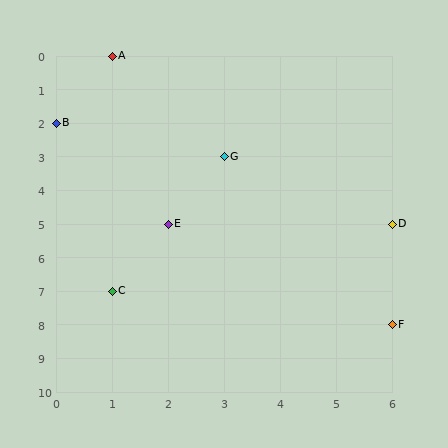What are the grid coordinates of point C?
Point C is at grid coordinates (1, 7).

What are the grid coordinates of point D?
Point D is at grid coordinates (6, 5).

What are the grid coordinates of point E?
Point E is at grid coordinates (2, 5).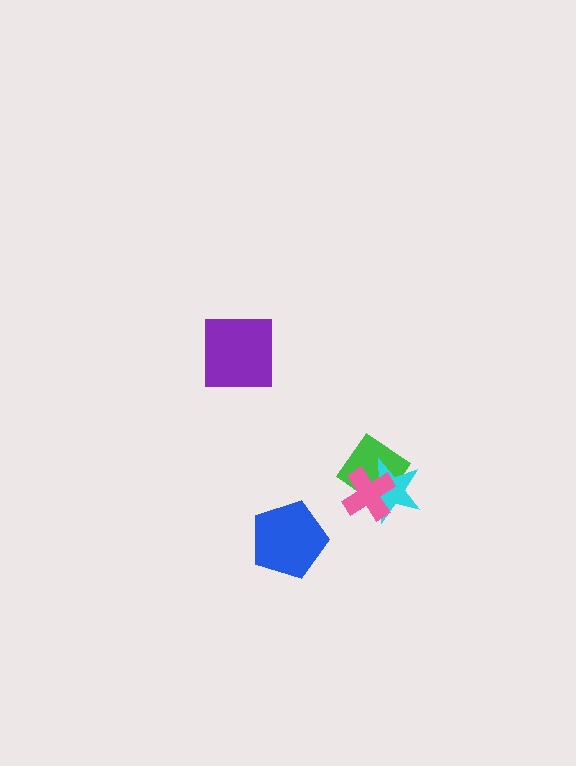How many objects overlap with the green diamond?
2 objects overlap with the green diamond.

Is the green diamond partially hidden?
Yes, it is partially covered by another shape.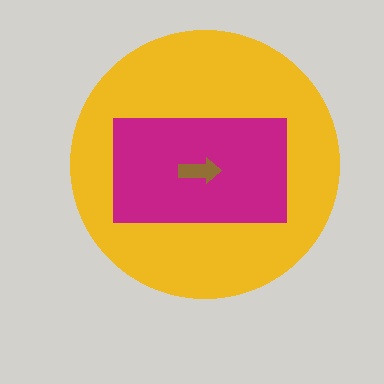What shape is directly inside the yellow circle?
The magenta rectangle.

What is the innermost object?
The brown arrow.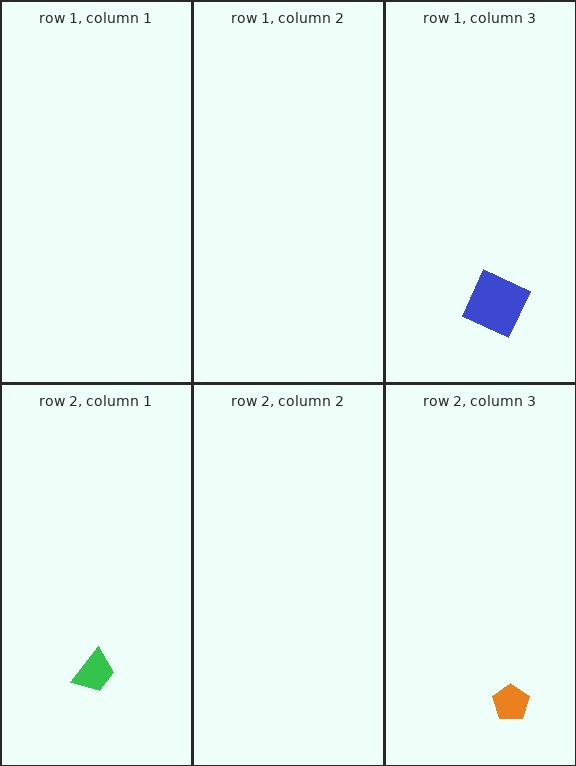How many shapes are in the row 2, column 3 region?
1.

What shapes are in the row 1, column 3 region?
The blue square.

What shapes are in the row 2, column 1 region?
The green trapezoid.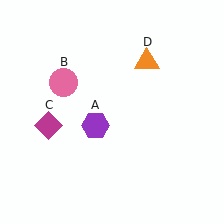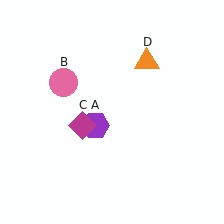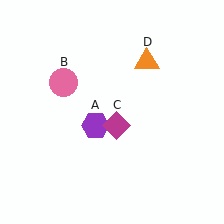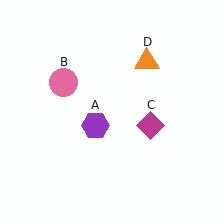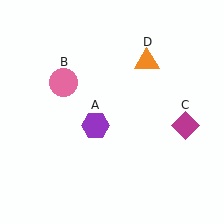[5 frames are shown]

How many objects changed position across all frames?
1 object changed position: magenta diamond (object C).